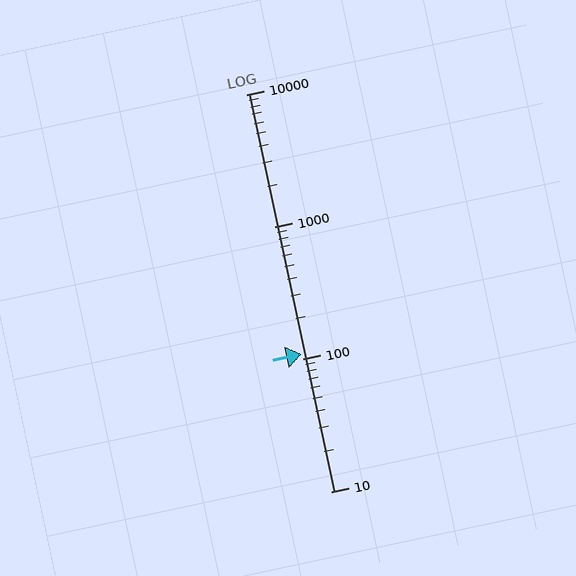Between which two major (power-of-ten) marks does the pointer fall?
The pointer is between 100 and 1000.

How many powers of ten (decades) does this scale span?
The scale spans 3 decades, from 10 to 10000.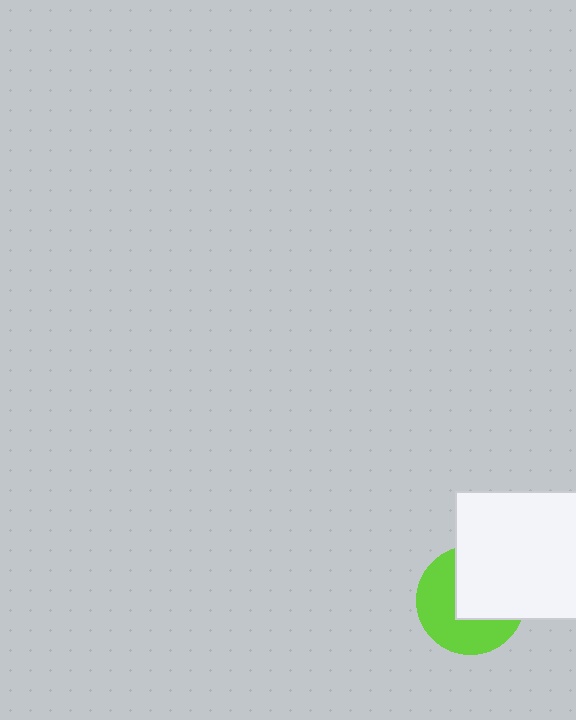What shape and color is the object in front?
The object in front is a white rectangle.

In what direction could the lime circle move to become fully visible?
The lime circle could move toward the lower-left. That would shift it out from behind the white rectangle entirely.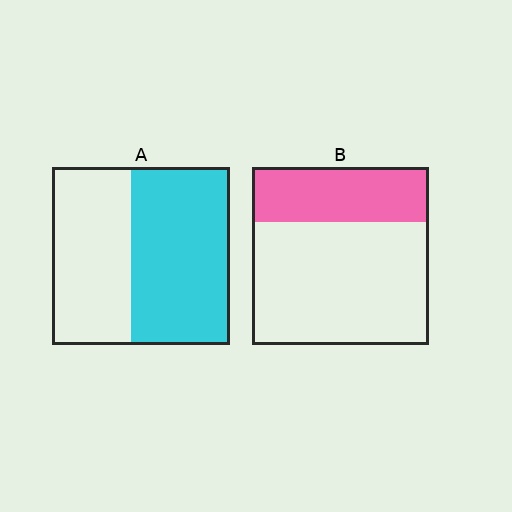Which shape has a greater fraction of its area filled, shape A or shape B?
Shape A.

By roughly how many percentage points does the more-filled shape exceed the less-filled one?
By roughly 25 percentage points (A over B).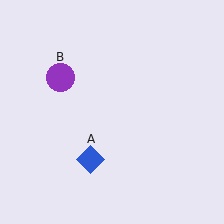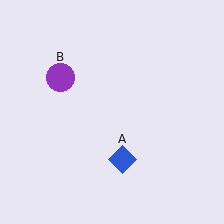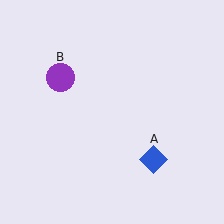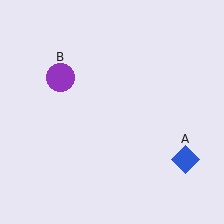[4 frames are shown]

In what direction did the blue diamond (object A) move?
The blue diamond (object A) moved right.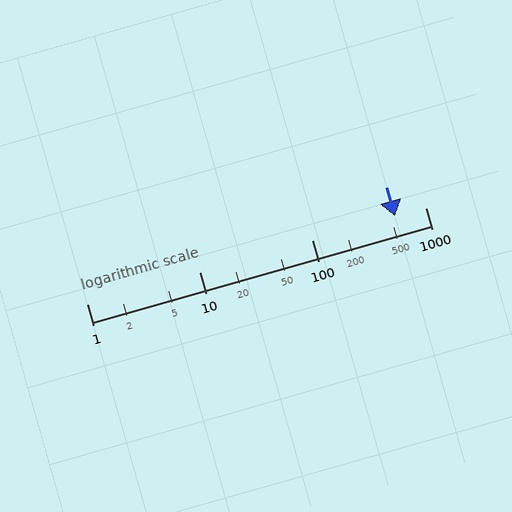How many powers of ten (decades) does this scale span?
The scale spans 3 decades, from 1 to 1000.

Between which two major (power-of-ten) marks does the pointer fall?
The pointer is between 100 and 1000.